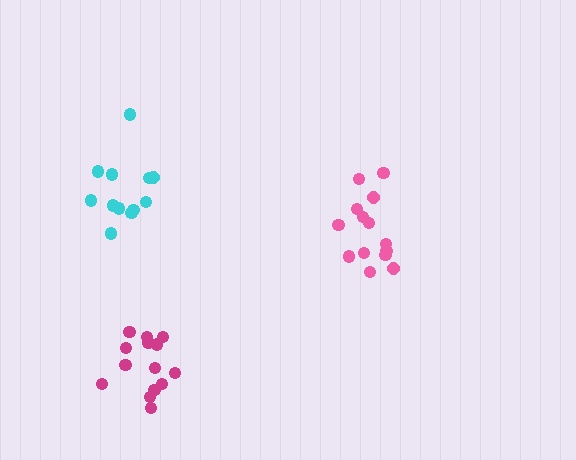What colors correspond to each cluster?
The clusters are colored: magenta, pink, cyan.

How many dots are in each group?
Group 1: 14 dots, Group 2: 14 dots, Group 3: 13 dots (41 total).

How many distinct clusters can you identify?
There are 3 distinct clusters.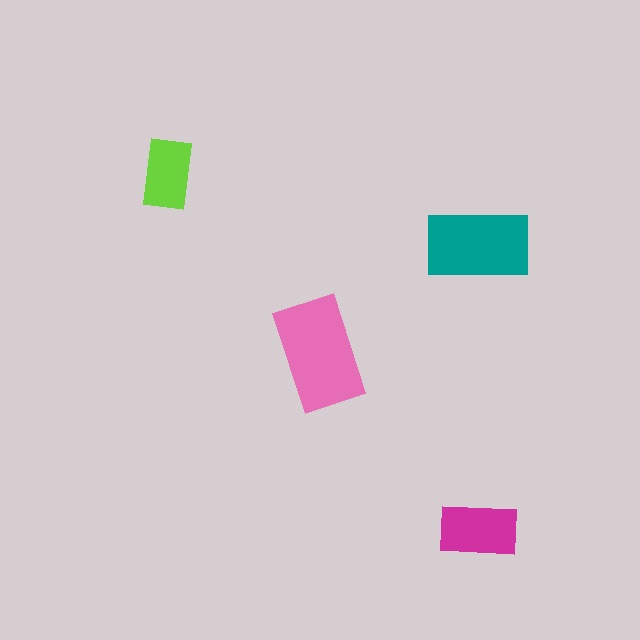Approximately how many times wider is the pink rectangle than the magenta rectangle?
About 1.5 times wider.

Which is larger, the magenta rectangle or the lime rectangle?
The magenta one.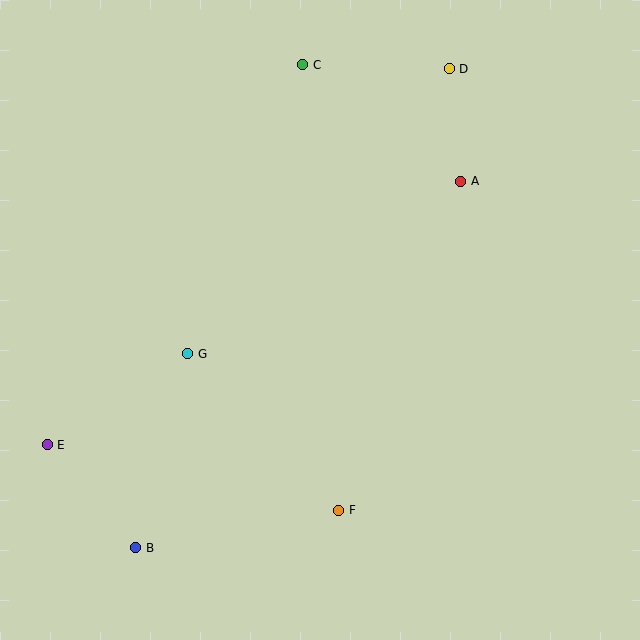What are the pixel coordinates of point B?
Point B is at (136, 548).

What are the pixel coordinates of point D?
Point D is at (449, 69).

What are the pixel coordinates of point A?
Point A is at (461, 181).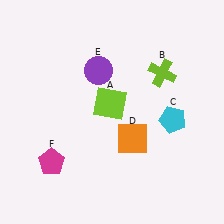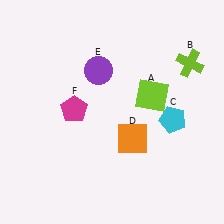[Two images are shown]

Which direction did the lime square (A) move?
The lime square (A) moved right.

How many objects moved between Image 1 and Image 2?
3 objects moved between the two images.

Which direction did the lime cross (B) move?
The lime cross (B) moved right.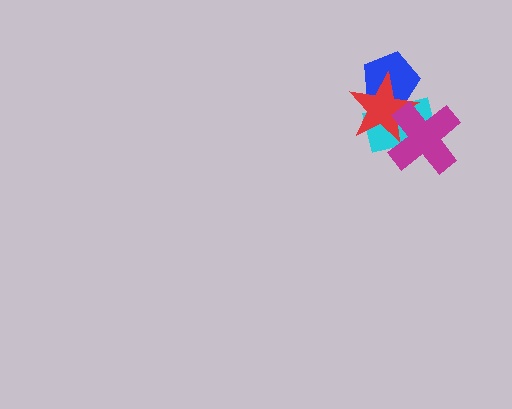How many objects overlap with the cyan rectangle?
3 objects overlap with the cyan rectangle.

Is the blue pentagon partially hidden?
Yes, it is partially covered by another shape.